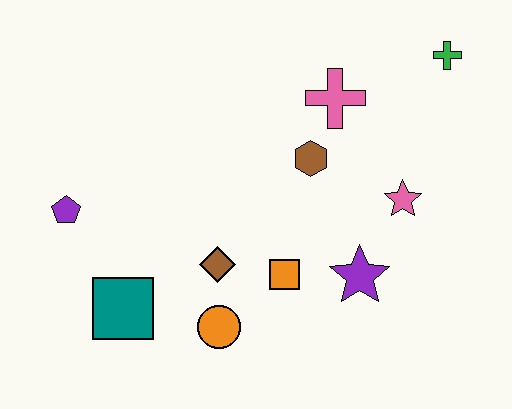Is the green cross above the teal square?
Yes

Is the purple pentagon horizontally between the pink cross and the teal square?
No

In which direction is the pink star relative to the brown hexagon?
The pink star is to the right of the brown hexagon.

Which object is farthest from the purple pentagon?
The green cross is farthest from the purple pentagon.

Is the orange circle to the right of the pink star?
No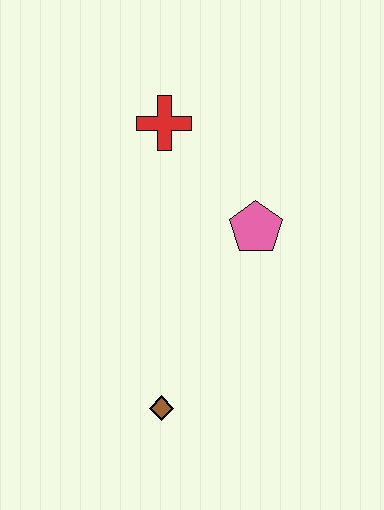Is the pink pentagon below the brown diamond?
No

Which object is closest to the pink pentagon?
The red cross is closest to the pink pentagon.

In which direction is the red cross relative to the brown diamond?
The red cross is above the brown diamond.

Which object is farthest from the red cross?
The brown diamond is farthest from the red cross.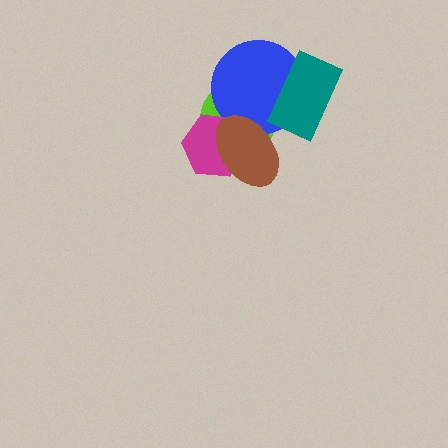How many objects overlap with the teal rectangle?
1 object overlaps with the teal rectangle.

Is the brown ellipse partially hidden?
No, no other shape covers it.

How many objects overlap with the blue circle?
4 objects overlap with the blue circle.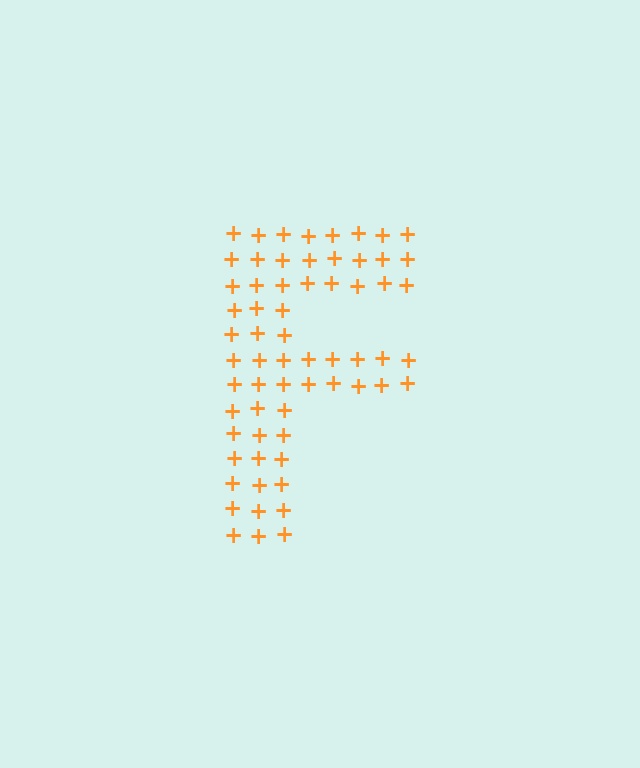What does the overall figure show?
The overall figure shows the letter F.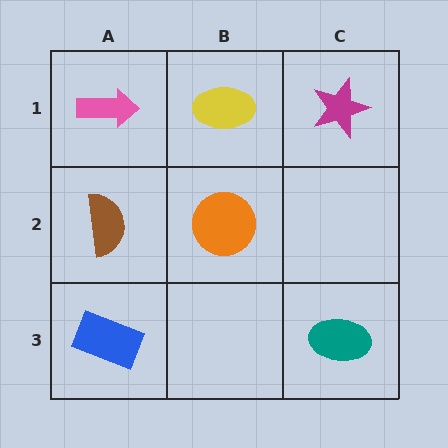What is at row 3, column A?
A blue rectangle.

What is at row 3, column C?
A teal ellipse.